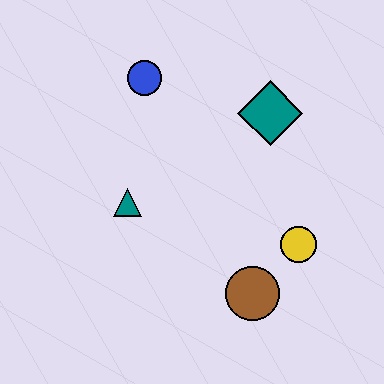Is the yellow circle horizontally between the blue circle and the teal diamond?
No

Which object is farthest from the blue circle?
The brown circle is farthest from the blue circle.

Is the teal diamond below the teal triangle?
No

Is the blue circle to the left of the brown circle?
Yes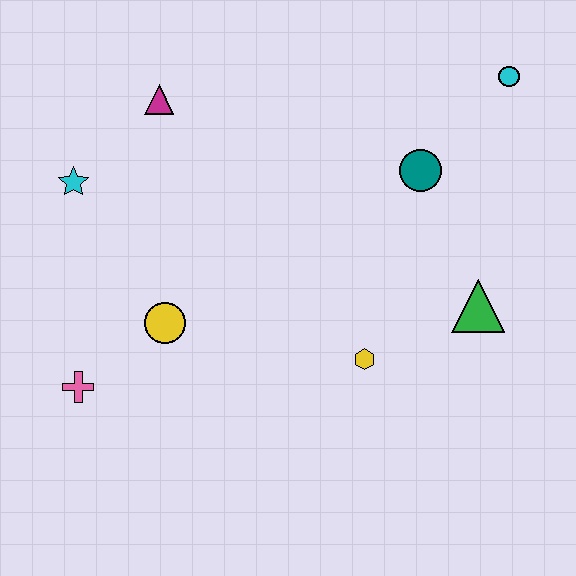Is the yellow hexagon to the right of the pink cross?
Yes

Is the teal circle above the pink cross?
Yes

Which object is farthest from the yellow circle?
The cyan circle is farthest from the yellow circle.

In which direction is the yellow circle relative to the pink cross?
The yellow circle is to the right of the pink cross.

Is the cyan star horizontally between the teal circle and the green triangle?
No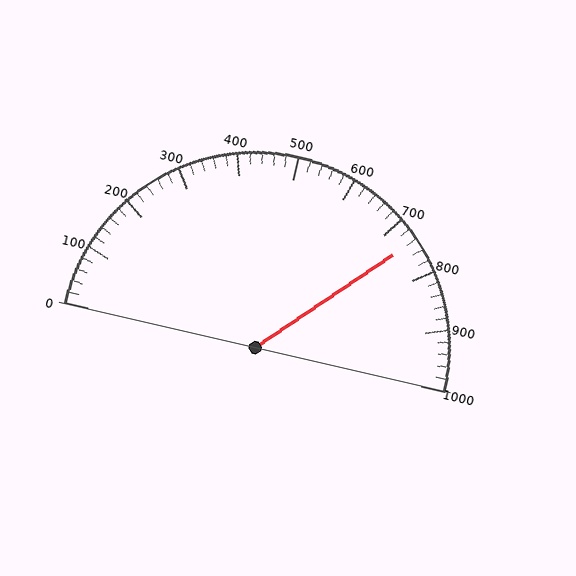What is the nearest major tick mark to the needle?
The nearest major tick mark is 700.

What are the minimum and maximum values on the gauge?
The gauge ranges from 0 to 1000.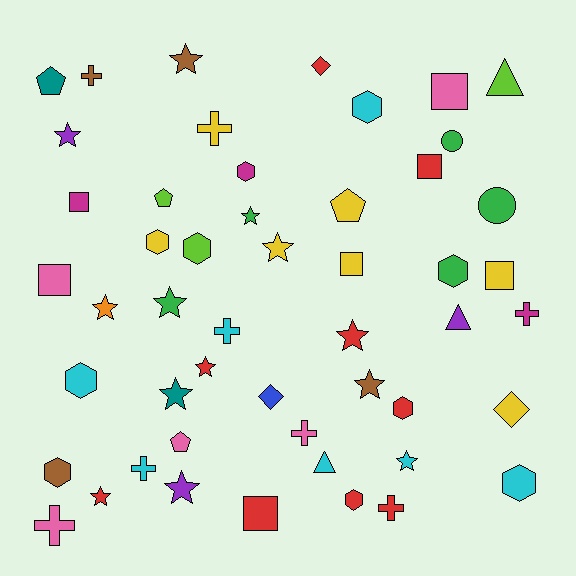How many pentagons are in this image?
There are 4 pentagons.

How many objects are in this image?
There are 50 objects.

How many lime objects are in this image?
There are 3 lime objects.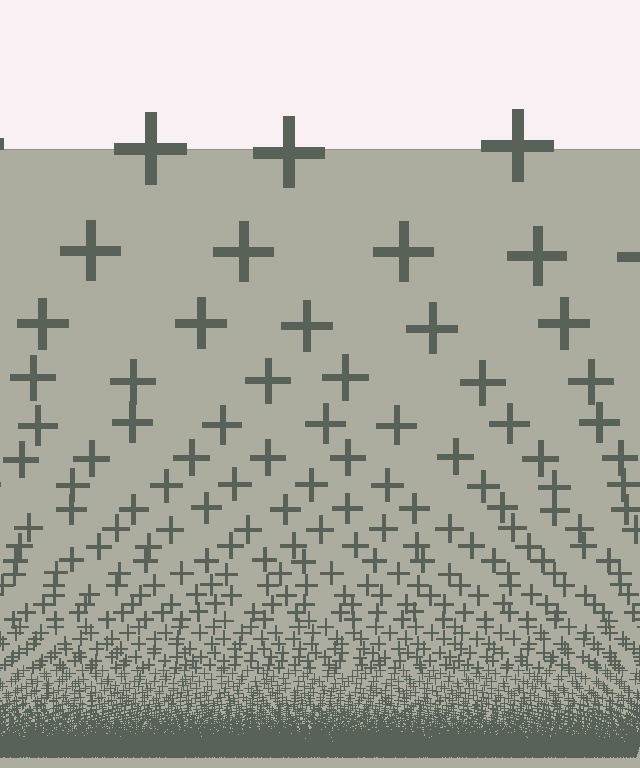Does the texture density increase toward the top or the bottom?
Density increases toward the bottom.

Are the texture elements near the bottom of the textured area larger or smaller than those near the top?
Smaller. The gradient is inverted — elements near the bottom are smaller and denser.